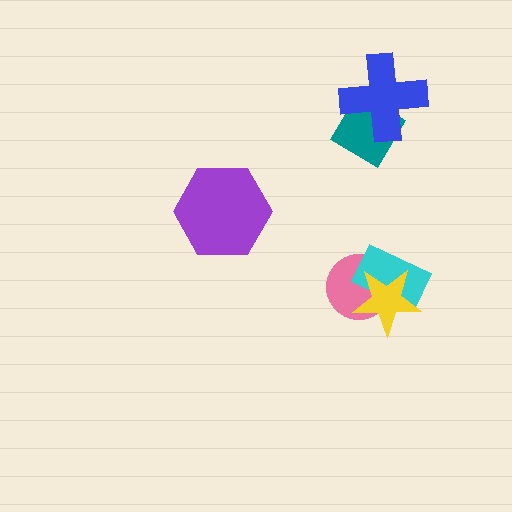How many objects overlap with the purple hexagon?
0 objects overlap with the purple hexagon.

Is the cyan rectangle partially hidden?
Yes, it is partially covered by another shape.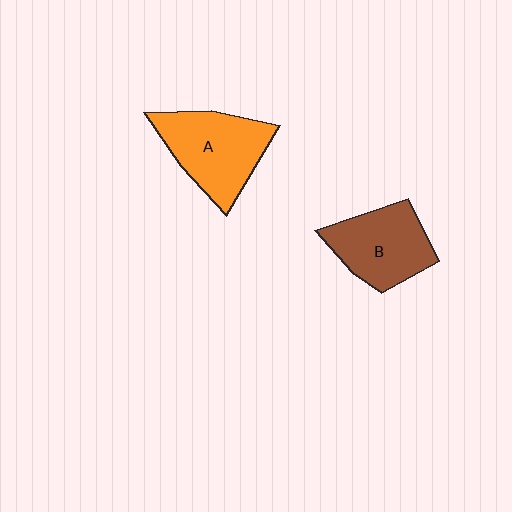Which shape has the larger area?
Shape A (orange).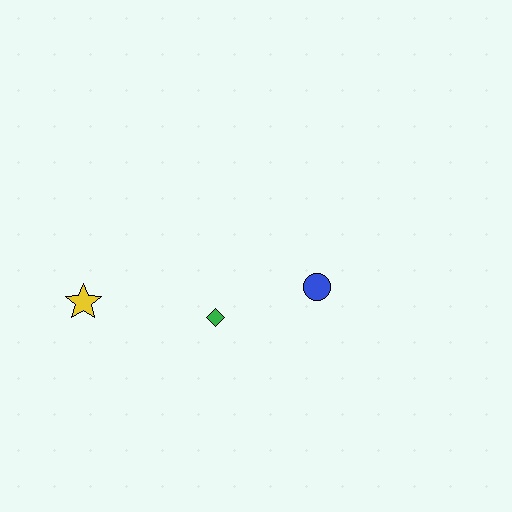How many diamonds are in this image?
There is 1 diamond.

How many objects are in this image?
There are 3 objects.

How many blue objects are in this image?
There is 1 blue object.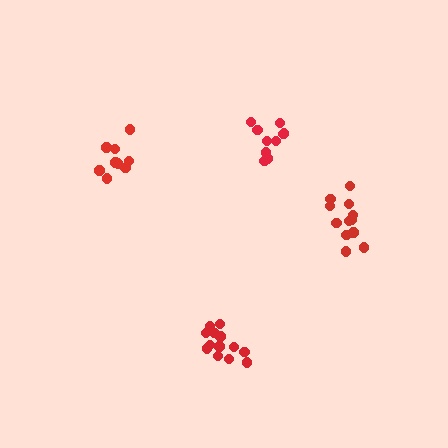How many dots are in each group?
Group 1: 9 dots, Group 2: 13 dots, Group 3: 12 dots, Group 4: 10 dots (44 total).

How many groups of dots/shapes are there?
There are 4 groups.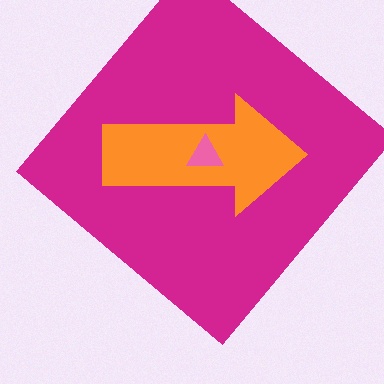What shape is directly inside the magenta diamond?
The orange arrow.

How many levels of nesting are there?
3.